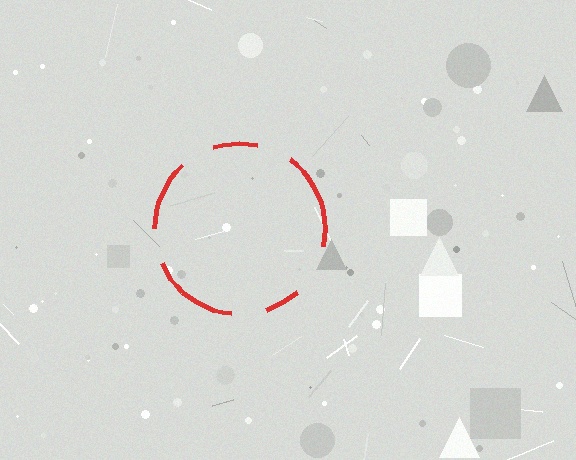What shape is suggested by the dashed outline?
The dashed outline suggests a circle.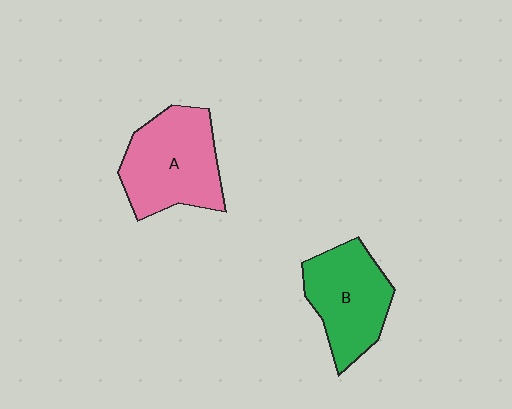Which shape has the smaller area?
Shape B (green).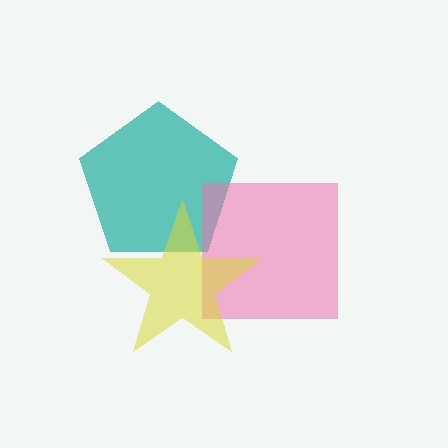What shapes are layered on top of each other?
The layered shapes are: a teal pentagon, a pink square, a yellow star.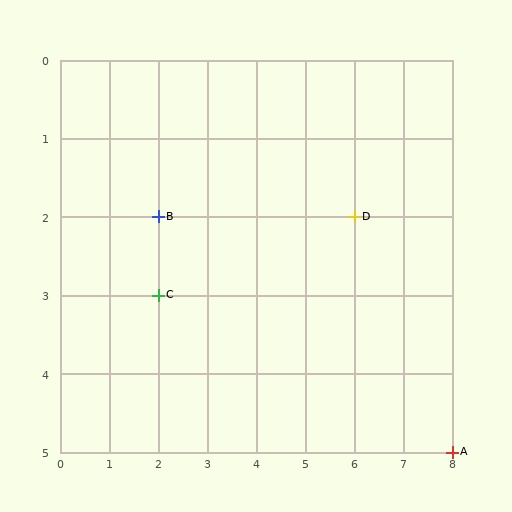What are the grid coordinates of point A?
Point A is at grid coordinates (8, 5).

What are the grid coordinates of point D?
Point D is at grid coordinates (6, 2).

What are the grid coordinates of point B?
Point B is at grid coordinates (2, 2).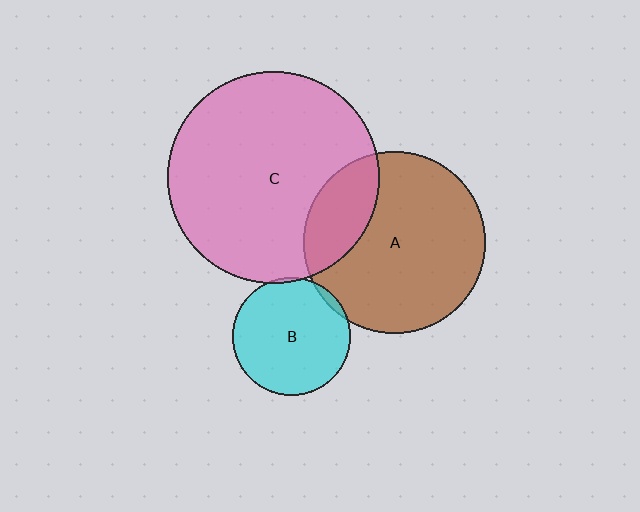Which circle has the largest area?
Circle C (pink).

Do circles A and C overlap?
Yes.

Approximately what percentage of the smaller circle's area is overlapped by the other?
Approximately 20%.